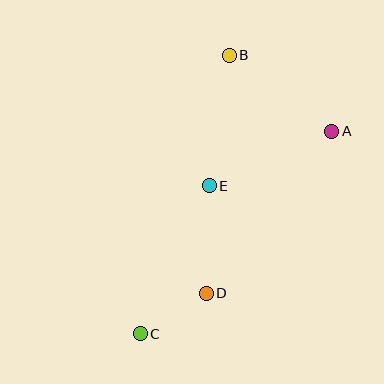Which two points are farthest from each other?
Points B and C are farthest from each other.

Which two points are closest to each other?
Points C and D are closest to each other.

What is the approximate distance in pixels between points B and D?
The distance between B and D is approximately 239 pixels.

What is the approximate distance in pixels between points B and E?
The distance between B and E is approximately 132 pixels.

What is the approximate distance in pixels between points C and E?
The distance between C and E is approximately 164 pixels.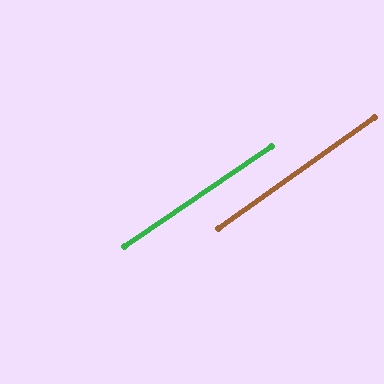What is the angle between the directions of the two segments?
Approximately 1 degree.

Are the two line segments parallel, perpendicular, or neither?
Parallel — their directions differ by only 1.3°.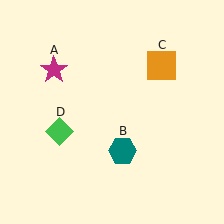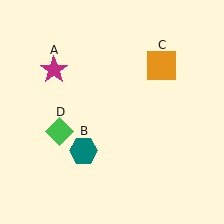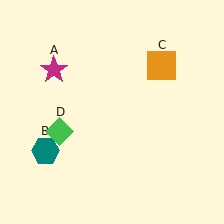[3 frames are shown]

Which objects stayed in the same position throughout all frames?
Magenta star (object A) and orange square (object C) and green diamond (object D) remained stationary.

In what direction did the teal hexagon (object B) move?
The teal hexagon (object B) moved left.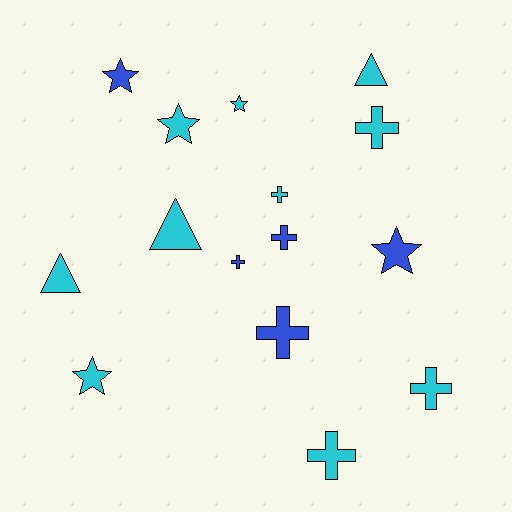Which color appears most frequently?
Cyan, with 10 objects.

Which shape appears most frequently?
Cross, with 7 objects.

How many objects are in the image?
There are 15 objects.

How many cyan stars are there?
There are 3 cyan stars.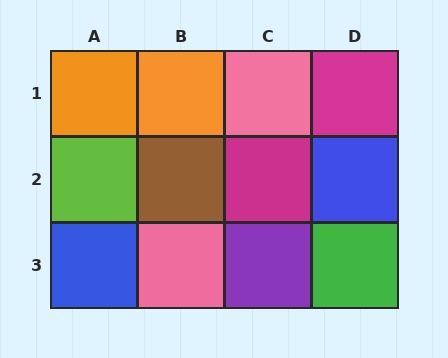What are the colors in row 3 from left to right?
Blue, pink, purple, green.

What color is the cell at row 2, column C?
Magenta.